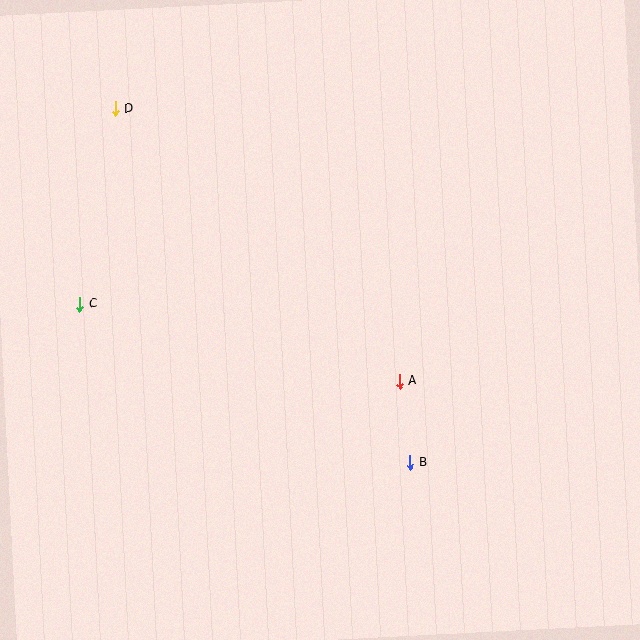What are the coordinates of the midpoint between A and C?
The midpoint between A and C is at (239, 343).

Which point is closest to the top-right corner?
Point A is closest to the top-right corner.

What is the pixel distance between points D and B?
The distance between D and B is 460 pixels.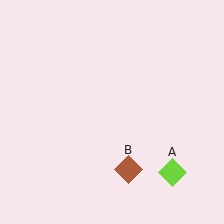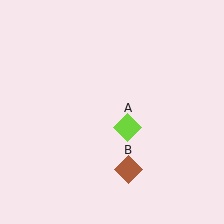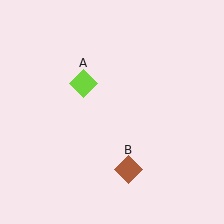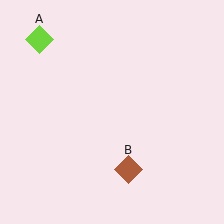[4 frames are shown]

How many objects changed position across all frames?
1 object changed position: lime diamond (object A).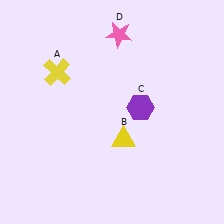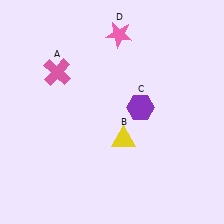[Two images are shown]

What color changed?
The cross (A) changed from yellow in Image 1 to pink in Image 2.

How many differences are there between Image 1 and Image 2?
There is 1 difference between the two images.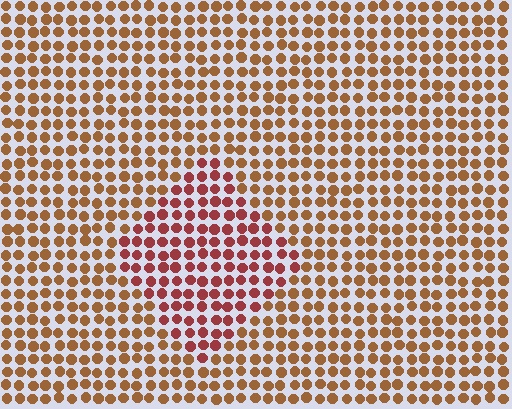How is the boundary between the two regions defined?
The boundary is defined purely by a slight shift in hue (about 32 degrees). Spacing, size, and orientation are identical on both sides.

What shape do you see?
I see a diamond.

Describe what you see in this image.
The image is filled with small brown elements in a uniform arrangement. A diamond-shaped region is visible where the elements are tinted to a slightly different hue, forming a subtle color boundary.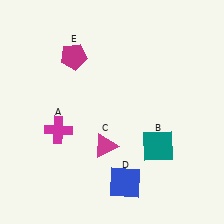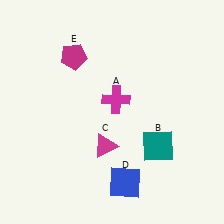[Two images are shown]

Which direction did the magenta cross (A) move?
The magenta cross (A) moved right.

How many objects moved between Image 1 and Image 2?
1 object moved between the two images.